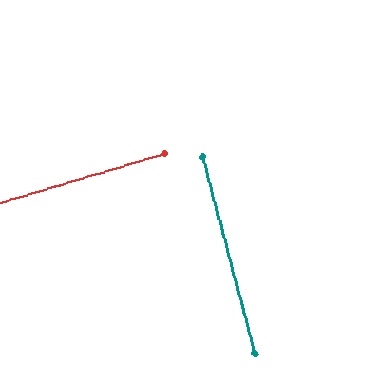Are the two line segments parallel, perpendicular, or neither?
Perpendicular — they meet at approximately 88°.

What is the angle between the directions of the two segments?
Approximately 88 degrees.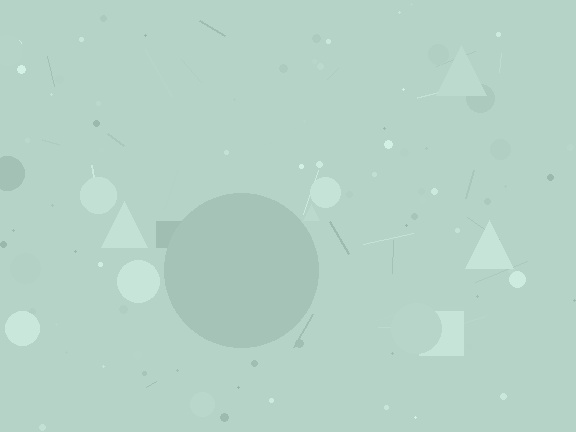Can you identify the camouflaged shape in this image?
The camouflaged shape is a circle.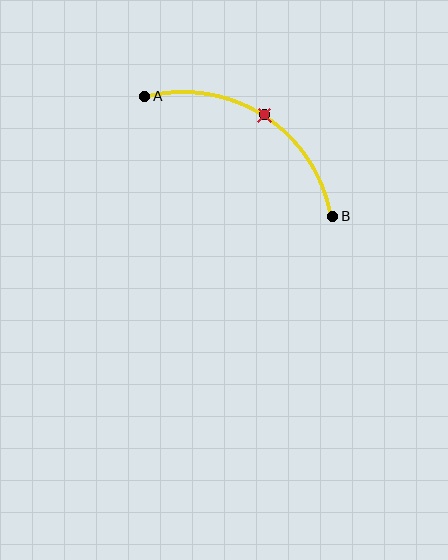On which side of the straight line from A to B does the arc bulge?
The arc bulges above the straight line connecting A and B.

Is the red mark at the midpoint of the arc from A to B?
Yes. The red mark lies on the arc at equal arc-length from both A and B — it is the arc midpoint.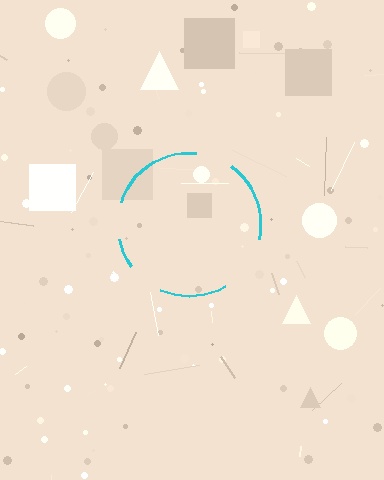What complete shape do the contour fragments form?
The contour fragments form a circle.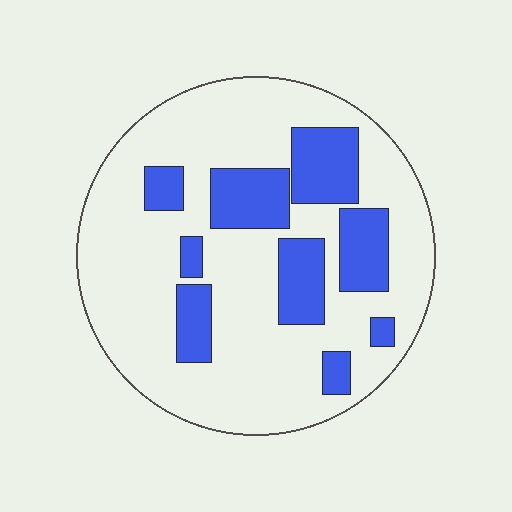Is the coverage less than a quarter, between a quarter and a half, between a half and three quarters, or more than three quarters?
Between a quarter and a half.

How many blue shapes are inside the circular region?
9.